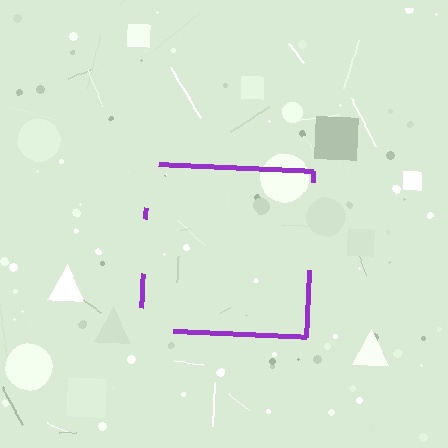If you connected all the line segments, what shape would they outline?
They would outline a square.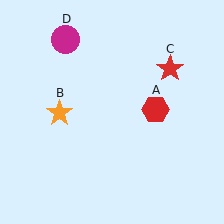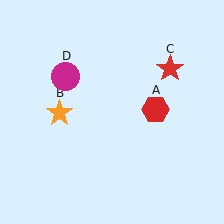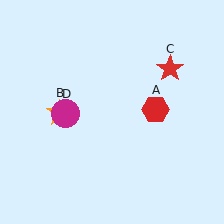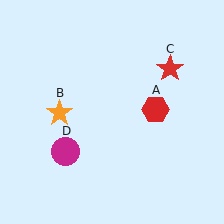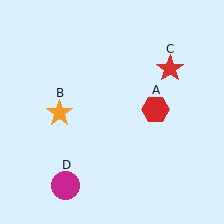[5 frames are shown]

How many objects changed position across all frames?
1 object changed position: magenta circle (object D).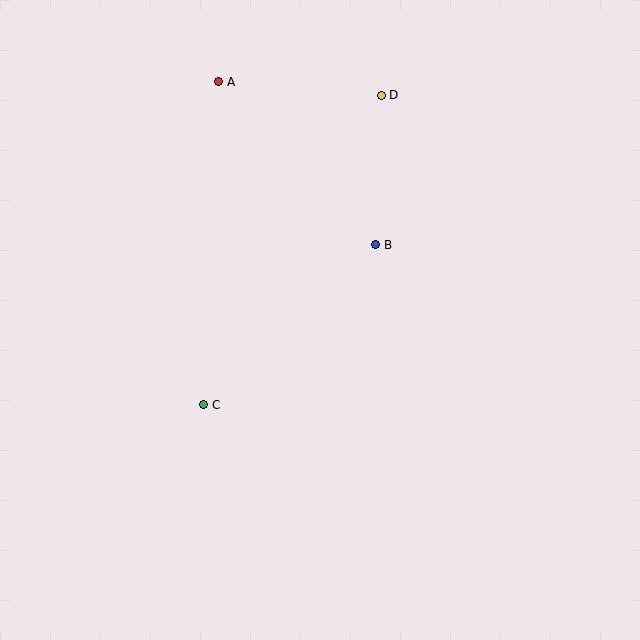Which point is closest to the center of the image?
Point B at (376, 245) is closest to the center.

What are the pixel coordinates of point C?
Point C is at (204, 405).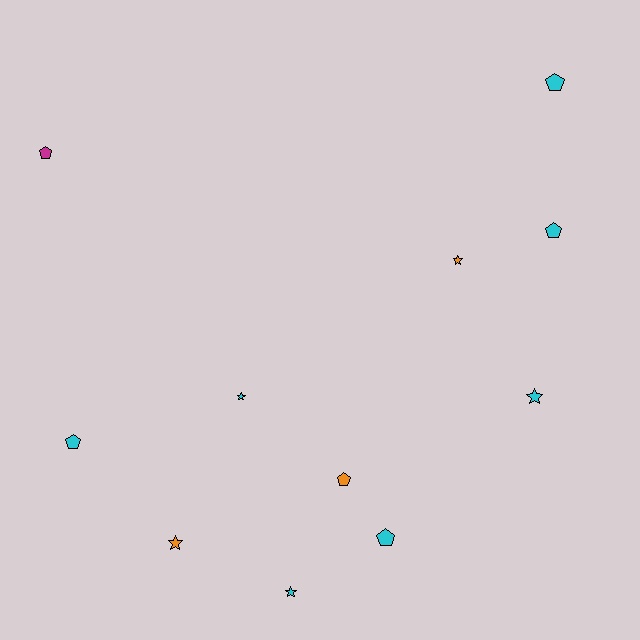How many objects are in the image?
There are 11 objects.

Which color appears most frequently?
Cyan, with 7 objects.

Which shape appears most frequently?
Pentagon, with 6 objects.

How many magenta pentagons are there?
There is 1 magenta pentagon.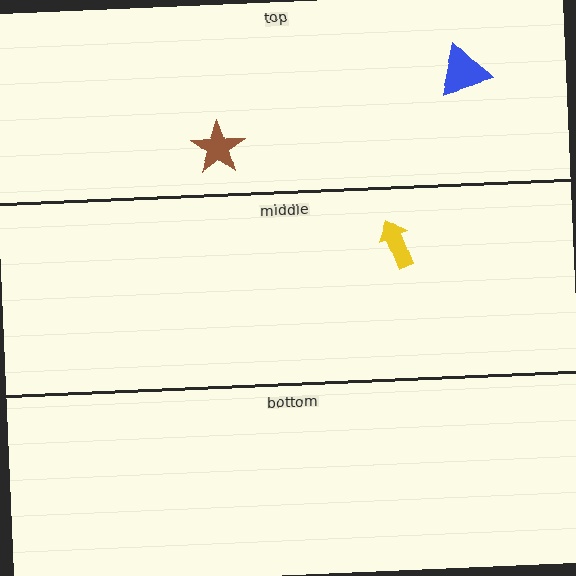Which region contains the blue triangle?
The top region.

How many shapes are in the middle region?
1.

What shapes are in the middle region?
The yellow arrow.